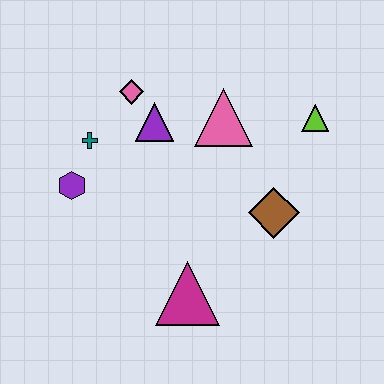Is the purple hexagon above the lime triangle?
No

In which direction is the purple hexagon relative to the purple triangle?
The purple hexagon is to the left of the purple triangle.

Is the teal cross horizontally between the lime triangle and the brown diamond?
No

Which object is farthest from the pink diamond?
The magenta triangle is farthest from the pink diamond.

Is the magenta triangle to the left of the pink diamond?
No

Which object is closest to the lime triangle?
The pink triangle is closest to the lime triangle.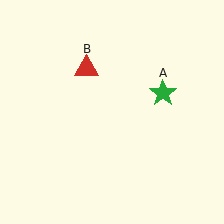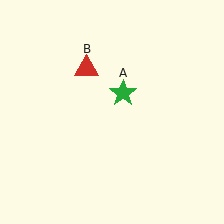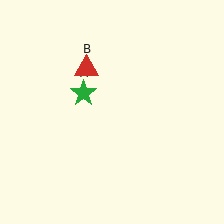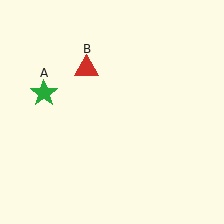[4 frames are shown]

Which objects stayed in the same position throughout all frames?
Red triangle (object B) remained stationary.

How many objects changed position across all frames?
1 object changed position: green star (object A).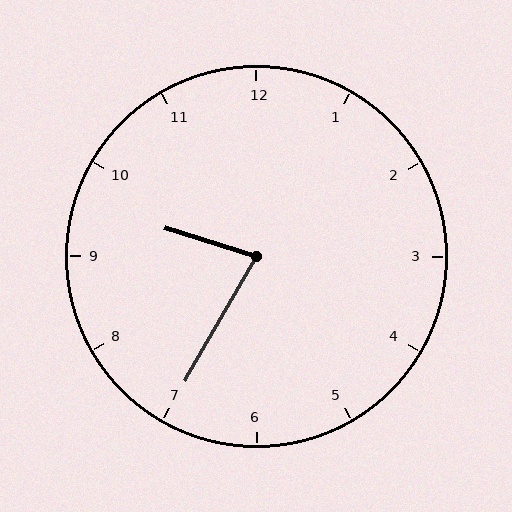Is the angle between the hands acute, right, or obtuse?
It is acute.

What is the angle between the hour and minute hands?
Approximately 78 degrees.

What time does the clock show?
9:35.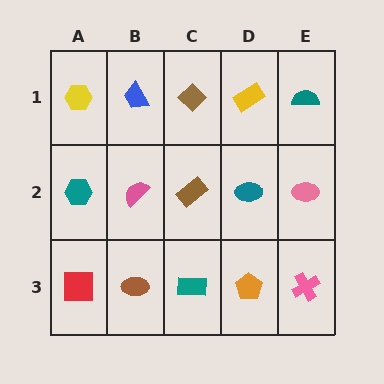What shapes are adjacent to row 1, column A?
A teal hexagon (row 2, column A), a blue trapezoid (row 1, column B).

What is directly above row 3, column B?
A pink semicircle.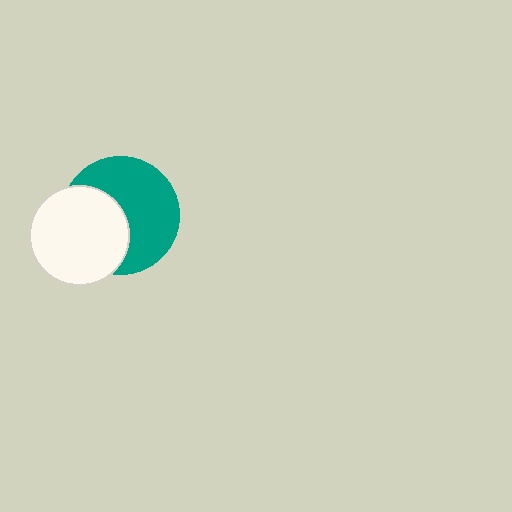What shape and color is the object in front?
The object in front is a white circle.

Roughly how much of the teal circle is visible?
About half of it is visible (roughly 59%).